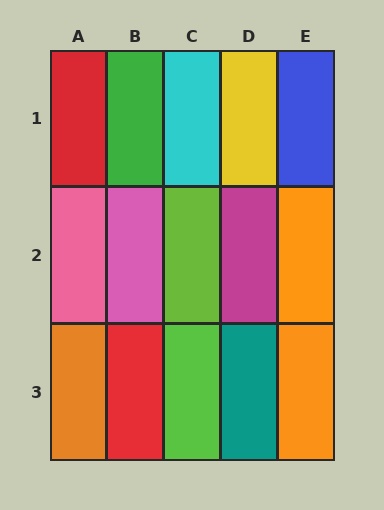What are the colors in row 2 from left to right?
Pink, pink, lime, magenta, orange.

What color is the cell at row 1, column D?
Yellow.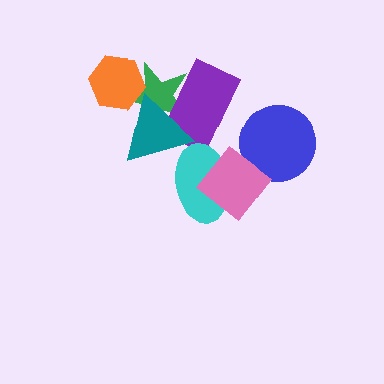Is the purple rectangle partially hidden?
Yes, it is partially covered by another shape.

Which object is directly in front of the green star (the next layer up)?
The purple rectangle is directly in front of the green star.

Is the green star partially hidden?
Yes, it is partially covered by another shape.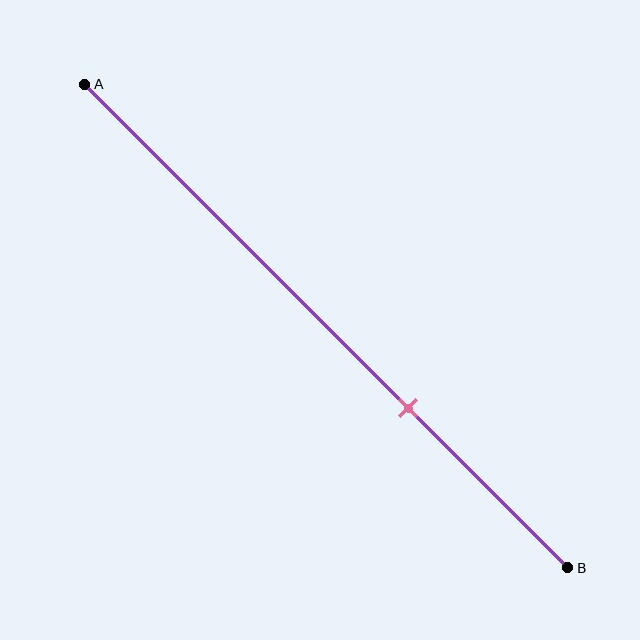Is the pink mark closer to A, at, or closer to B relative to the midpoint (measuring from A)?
The pink mark is closer to point B than the midpoint of segment AB.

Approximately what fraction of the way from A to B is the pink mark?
The pink mark is approximately 65% of the way from A to B.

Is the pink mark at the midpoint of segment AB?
No, the mark is at about 65% from A, not at the 50% midpoint.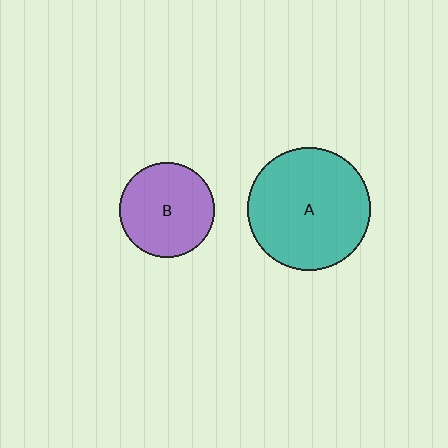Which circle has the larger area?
Circle A (teal).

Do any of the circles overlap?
No, none of the circles overlap.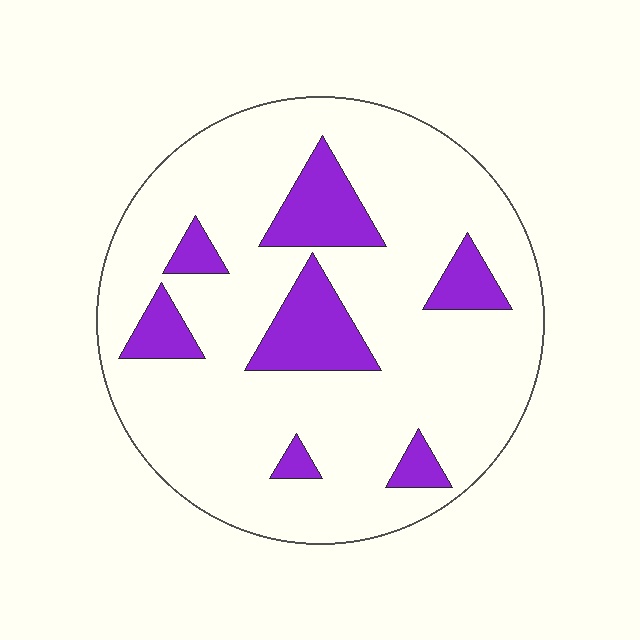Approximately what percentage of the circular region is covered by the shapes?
Approximately 20%.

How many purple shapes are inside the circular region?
7.